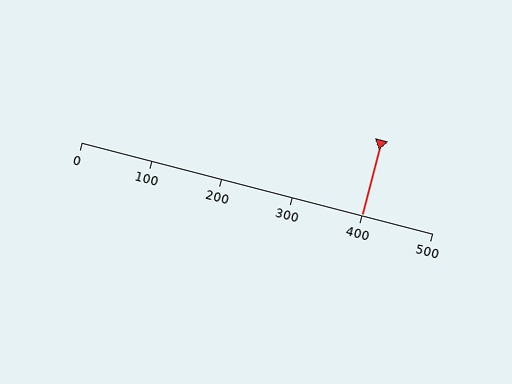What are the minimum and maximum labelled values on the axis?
The axis runs from 0 to 500.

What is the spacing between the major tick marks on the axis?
The major ticks are spaced 100 apart.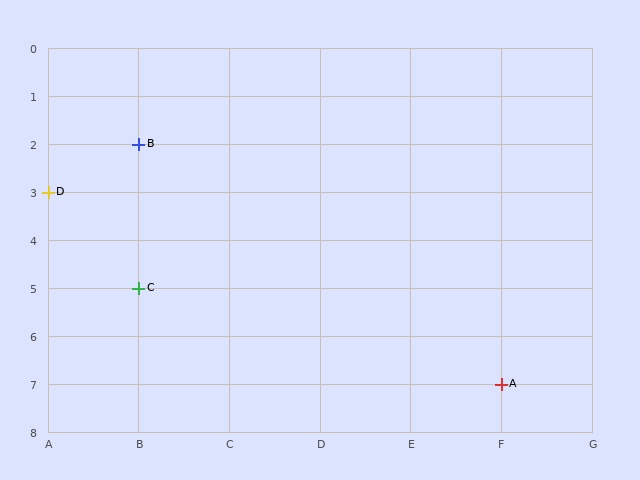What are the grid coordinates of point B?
Point B is at grid coordinates (B, 2).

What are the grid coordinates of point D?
Point D is at grid coordinates (A, 3).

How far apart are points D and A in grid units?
Points D and A are 5 columns and 4 rows apart (about 6.4 grid units diagonally).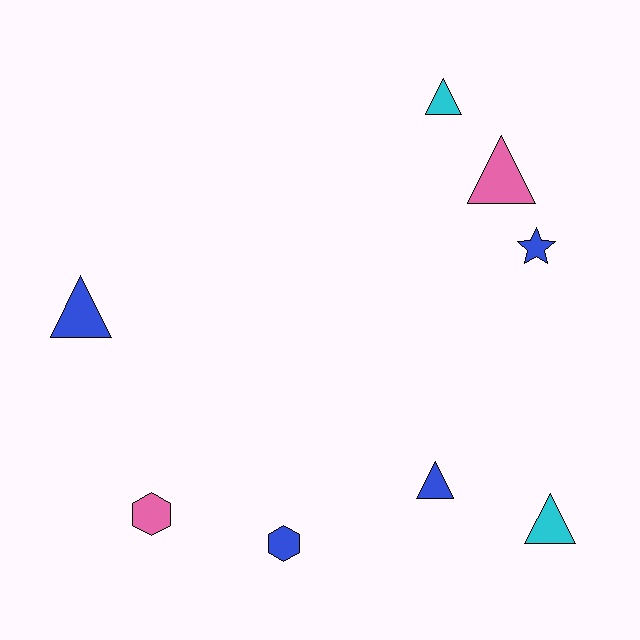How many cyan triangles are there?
There are 2 cyan triangles.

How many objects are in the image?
There are 8 objects.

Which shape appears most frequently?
Triangle, with 5 objects.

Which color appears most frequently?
Blue, with 4 objects.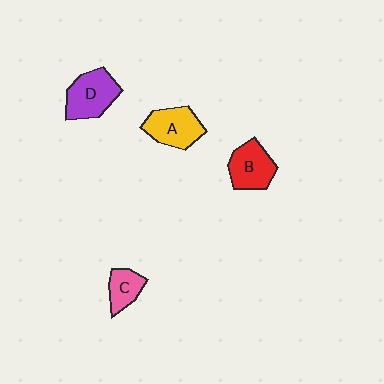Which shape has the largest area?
Shape D (purple).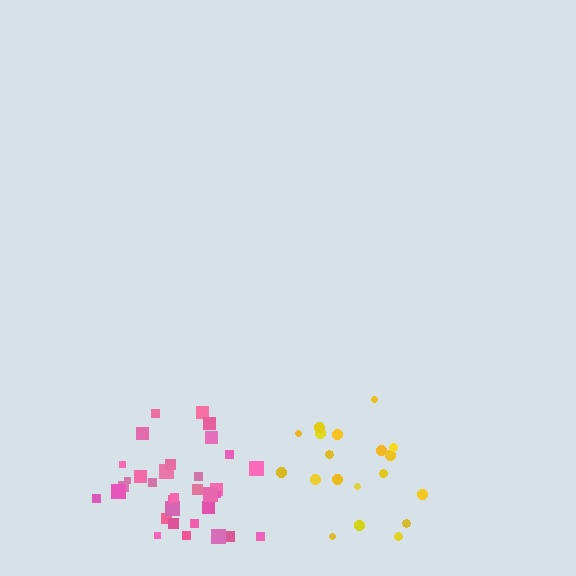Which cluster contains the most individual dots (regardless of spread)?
Pink (34).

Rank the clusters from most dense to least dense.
pink, yellow.